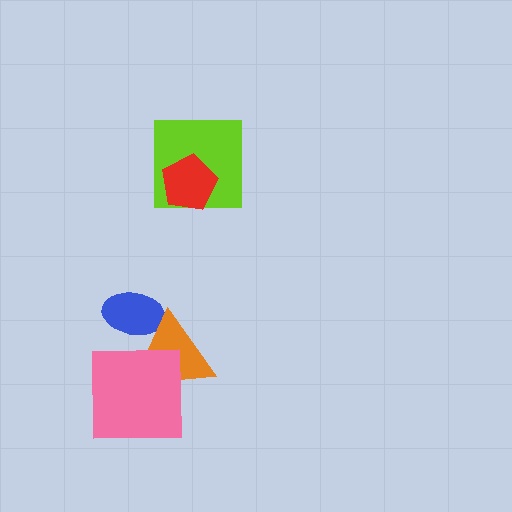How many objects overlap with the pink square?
1 object overlaps with the pink square.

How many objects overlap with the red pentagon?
1 object overlaps with the red pentagon.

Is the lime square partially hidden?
Yes, it is partially covered by another shape.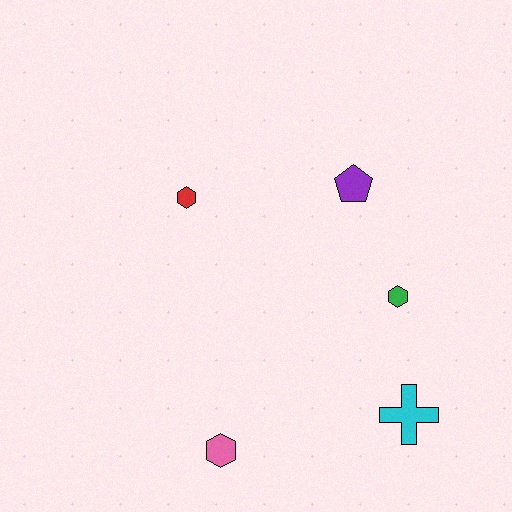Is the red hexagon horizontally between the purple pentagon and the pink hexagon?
No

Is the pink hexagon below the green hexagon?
Yes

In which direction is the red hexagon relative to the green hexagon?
The red hexagon is to the left of the green hexagon.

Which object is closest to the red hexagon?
The purple pentagon is closest to the red hexagon.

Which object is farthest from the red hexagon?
The cyan cross is farthest from the red hexagon.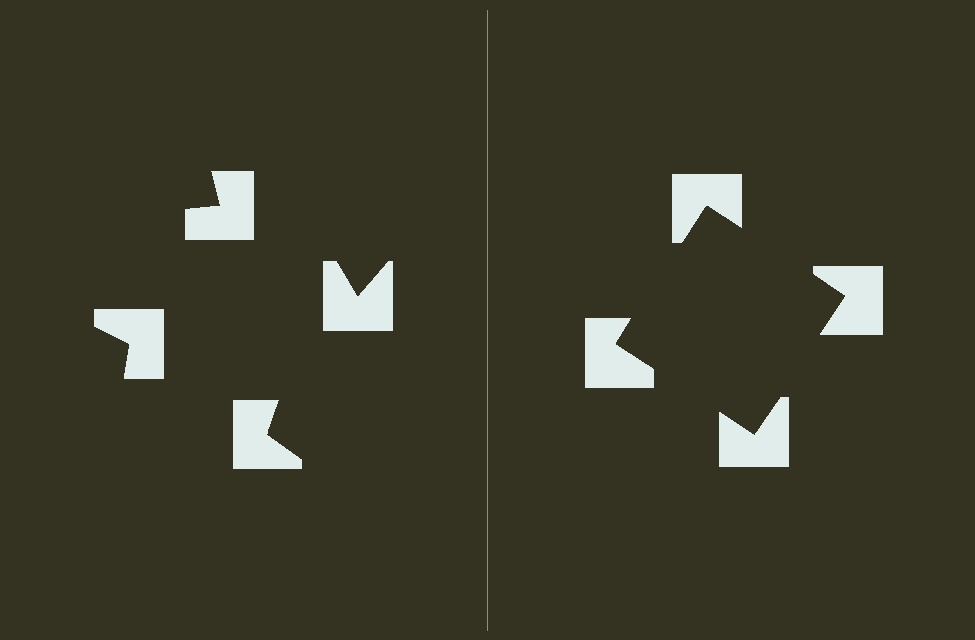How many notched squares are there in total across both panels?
8 — 4 on each side.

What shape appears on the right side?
An illusory square.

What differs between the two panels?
The notched squares are positioned identically on both sides; only the wedge orientations differ. On the right they align to a square; on the left they are misaligned.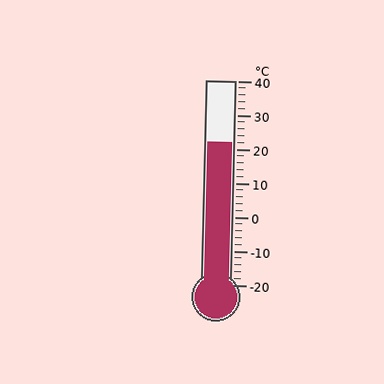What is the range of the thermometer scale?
The thermometer scale ranges from -20°C to 40°C.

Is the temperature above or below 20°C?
The temperature is above 20°C.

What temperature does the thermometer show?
The thermometer shows approximately 22°C.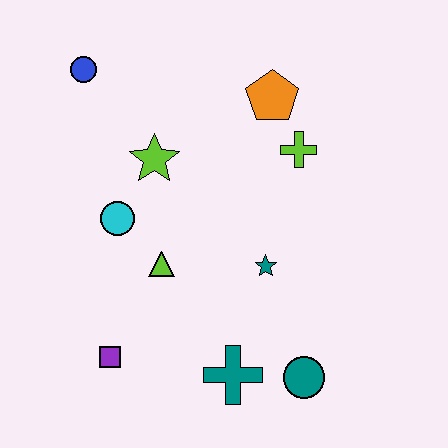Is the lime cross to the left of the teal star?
No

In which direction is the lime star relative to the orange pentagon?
The lime star is to the left of the orange pentagon.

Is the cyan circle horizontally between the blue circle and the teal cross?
Yes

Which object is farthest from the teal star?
The blue circle is farthest from the teal star.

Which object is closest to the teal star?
The lime triangle is closest to the teal star.